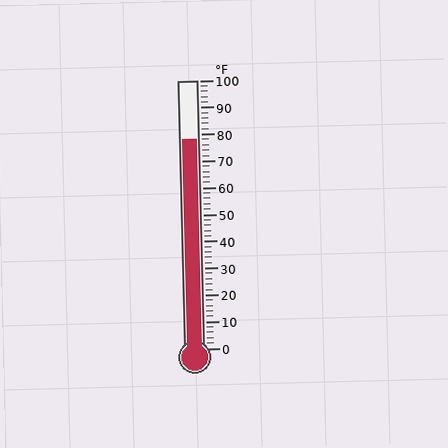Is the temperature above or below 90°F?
The temperature is below 90°F.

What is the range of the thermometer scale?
The thermometer scale ranges from 0°F to 100°F.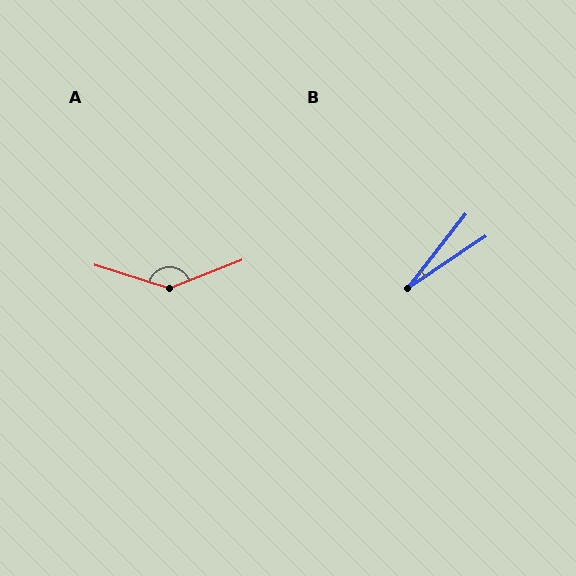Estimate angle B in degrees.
Approximately 18 degrees.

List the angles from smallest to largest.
B (18°), A (141°).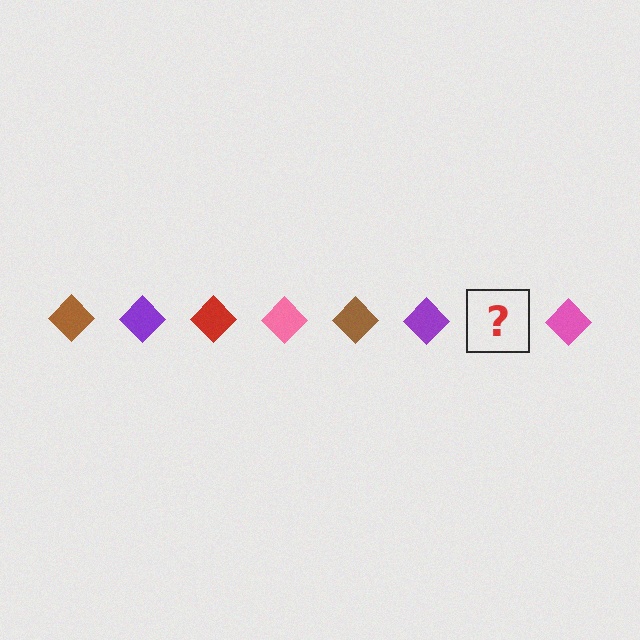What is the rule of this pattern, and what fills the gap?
The rule is that the pattern cycles through brown, purple, red, pink diamonds. The gap should be filled with a red diamond.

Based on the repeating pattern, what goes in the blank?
The blank should be a red diamond.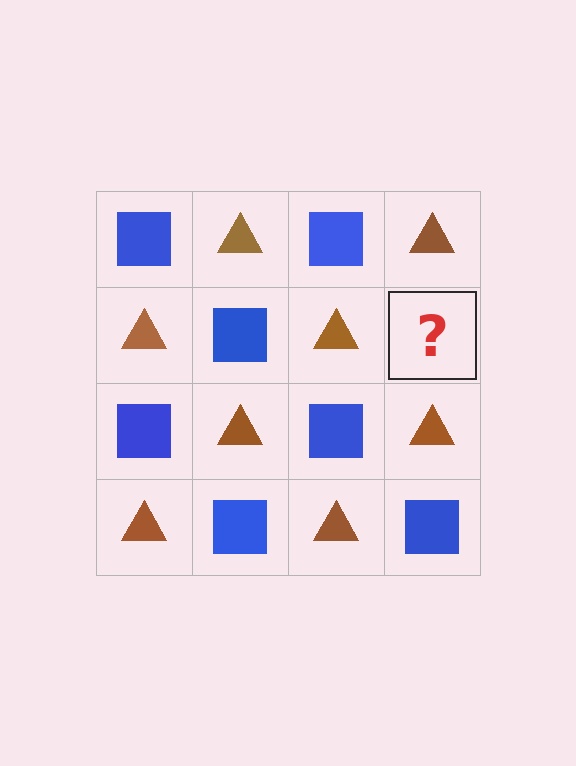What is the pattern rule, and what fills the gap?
The rule is that it alternates blue square and brown triangle in a checkerboard pattern. The gap should be filled with a blue square.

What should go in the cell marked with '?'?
The missing cell should contain a blue square.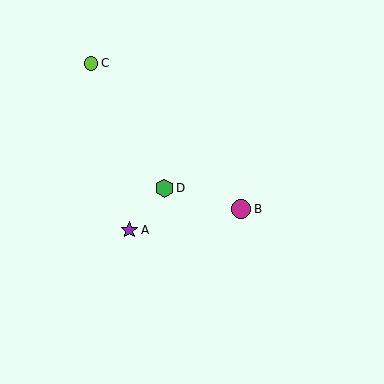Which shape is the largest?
The magenta circle (labeled B) is the largest.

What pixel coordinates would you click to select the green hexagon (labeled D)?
Click at (164, 188) to select the green hexagon D.